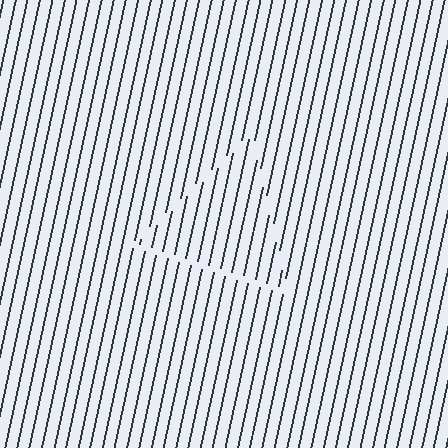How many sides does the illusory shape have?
3 sides — the line-ends trace a triangle.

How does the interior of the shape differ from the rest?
The interior of the shape contains the same grating, shifted by half a period — the contour is defined by the phase discontinuity where line-ends from the inner and outer gratings abut.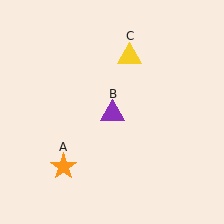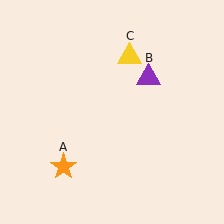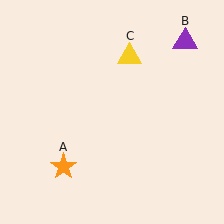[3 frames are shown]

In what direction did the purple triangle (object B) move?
The purple triangle (object B) moved up and to the right.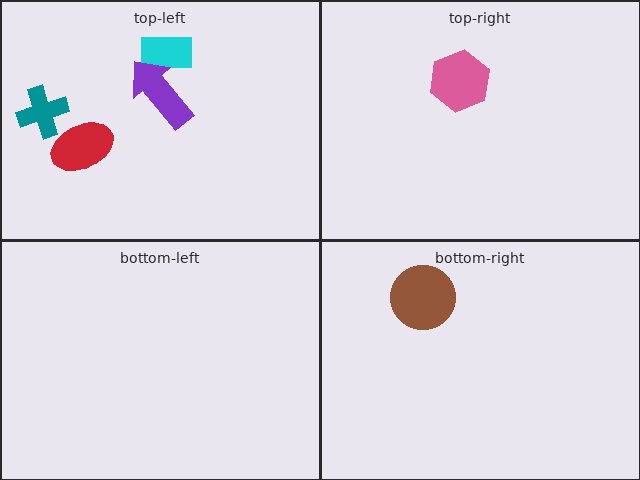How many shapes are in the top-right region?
1.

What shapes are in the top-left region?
The cyan rectangle, the teal cross, the purple arrow, the red ellipse.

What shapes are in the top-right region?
The pink hexagon.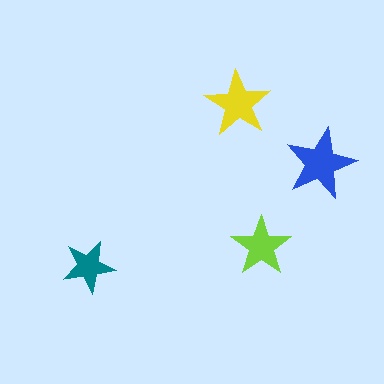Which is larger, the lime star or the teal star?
The lime one.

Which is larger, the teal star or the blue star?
The blue one.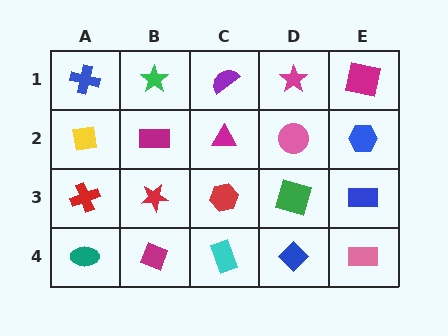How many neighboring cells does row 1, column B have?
3.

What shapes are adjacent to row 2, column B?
A green star (row 1, column B), a red star (row 3, column B), a yellow square (row 2, column A), a magenta triangle (row 2, column C).